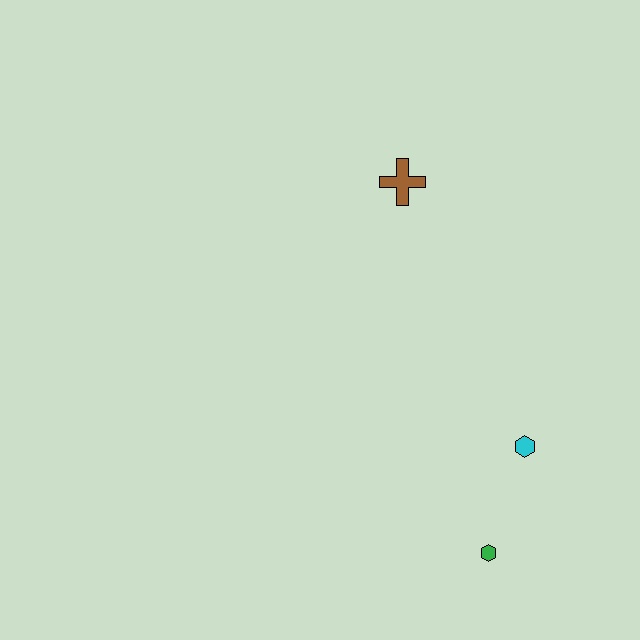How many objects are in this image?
There are 3 objects.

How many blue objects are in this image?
There are no blue objects.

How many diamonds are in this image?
There are no diamonds.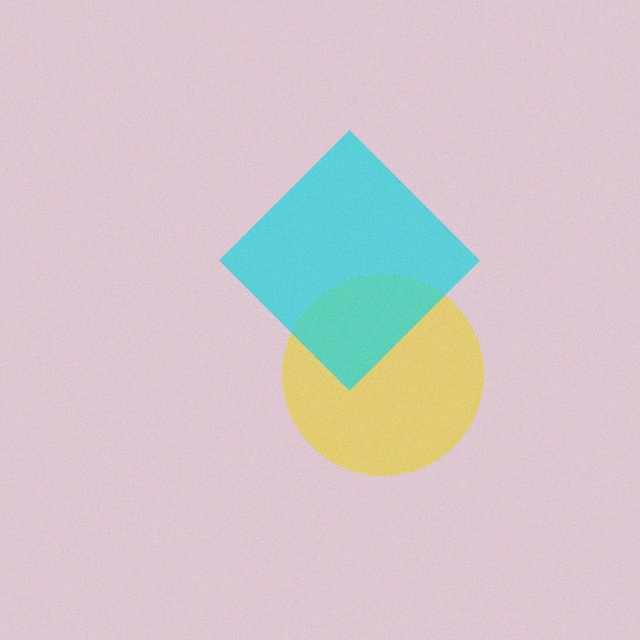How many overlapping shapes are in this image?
There are 2 overlapping shapes in the image.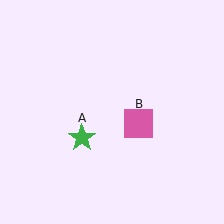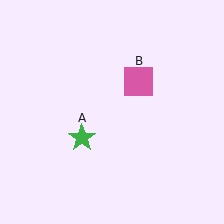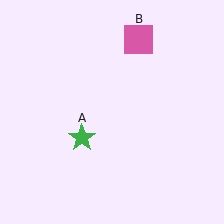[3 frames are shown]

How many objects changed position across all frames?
1 object changed position: pink square (object B).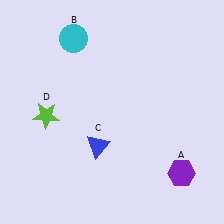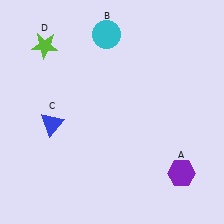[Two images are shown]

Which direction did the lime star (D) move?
The lime star (D) moved up.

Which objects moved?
The objects that moved are: the cyan circle (B), the blue triangle (C), the lime star (D).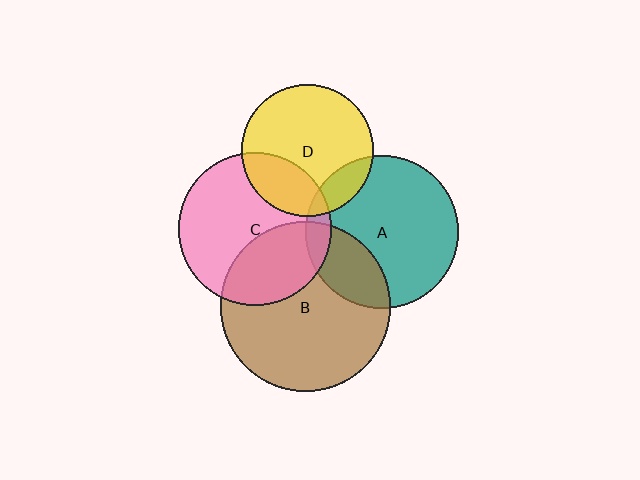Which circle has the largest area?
Circle B (brown).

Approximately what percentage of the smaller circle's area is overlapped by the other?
Approximately 25%.